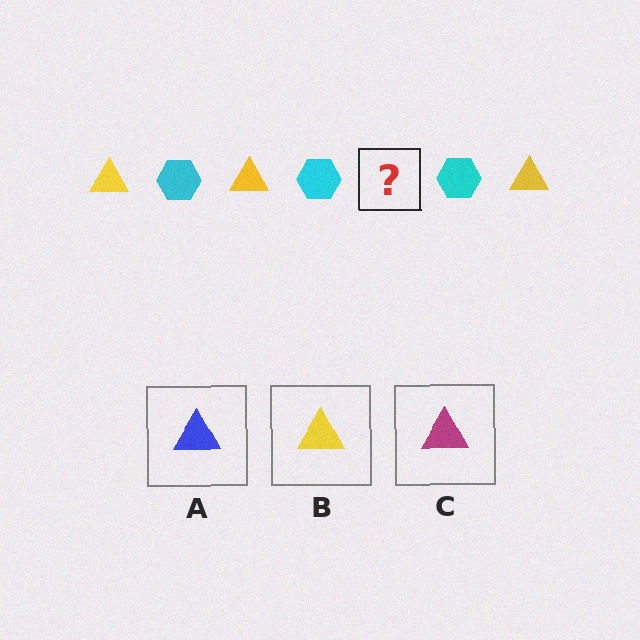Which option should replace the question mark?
Option B.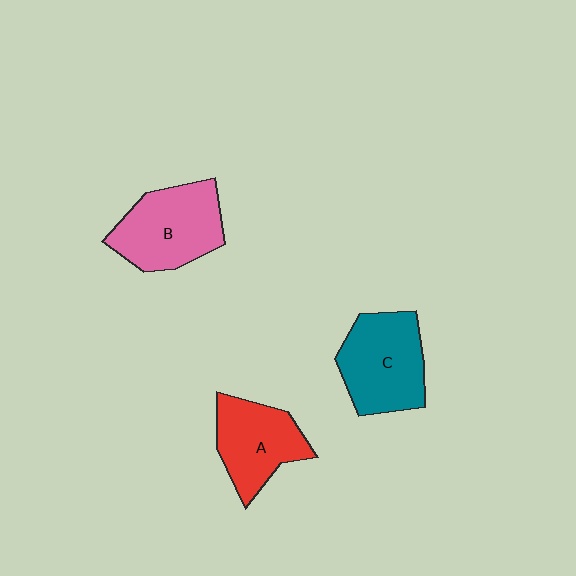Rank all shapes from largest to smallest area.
From largest to smallest: B (pink), C (teal), A (red).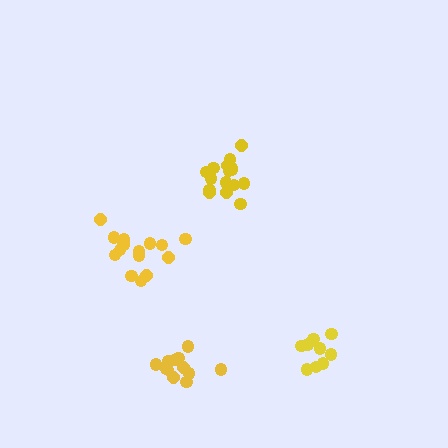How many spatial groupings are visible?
There are 4 spatial groupings.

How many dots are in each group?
Group 1: 16 dots, Group 2: 10 dots, Group 3: 16 dots, Group 4: 12 dots (54 total).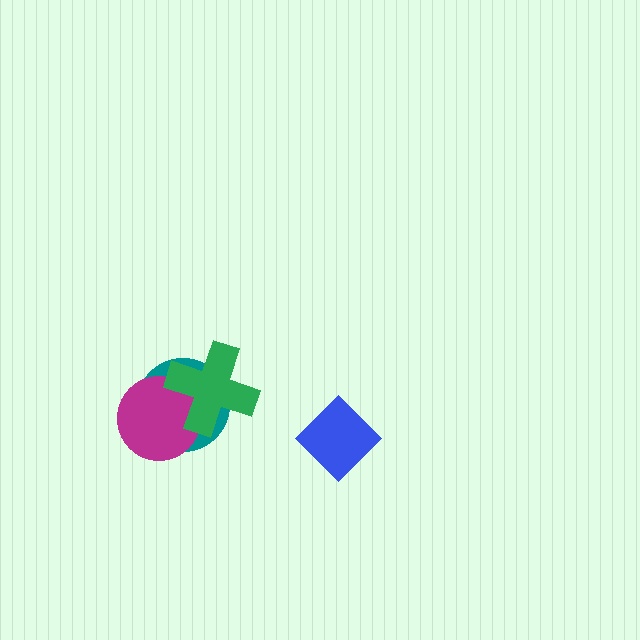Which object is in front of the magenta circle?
The green cross is in front of the magenta circle.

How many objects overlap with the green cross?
2 objects overlap with the green cross.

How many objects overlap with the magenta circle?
2 objects overlap with the magenta circle.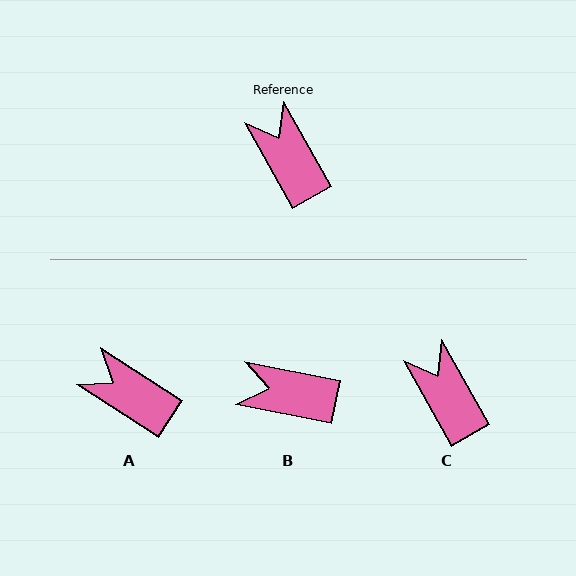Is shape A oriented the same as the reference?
No, it is off by about 28 degrees.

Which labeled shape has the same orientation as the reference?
C.